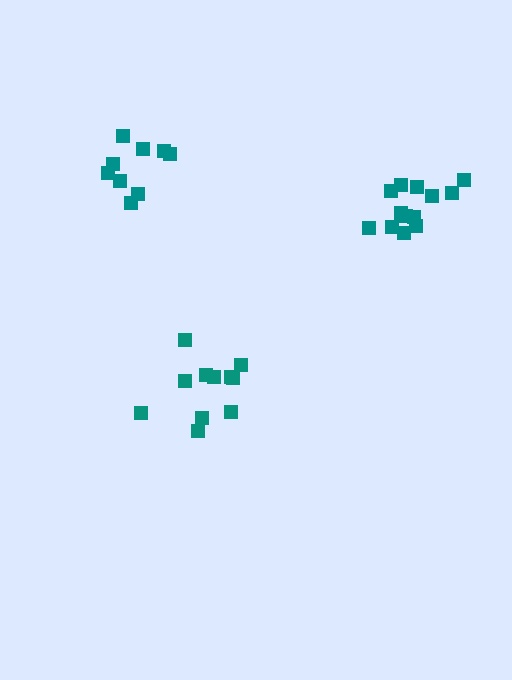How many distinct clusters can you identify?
There are 3 distinct clusters.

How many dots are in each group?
Group 1: 11 dots, Group 2: 9 dots, Group 3: 13 dots (33 total).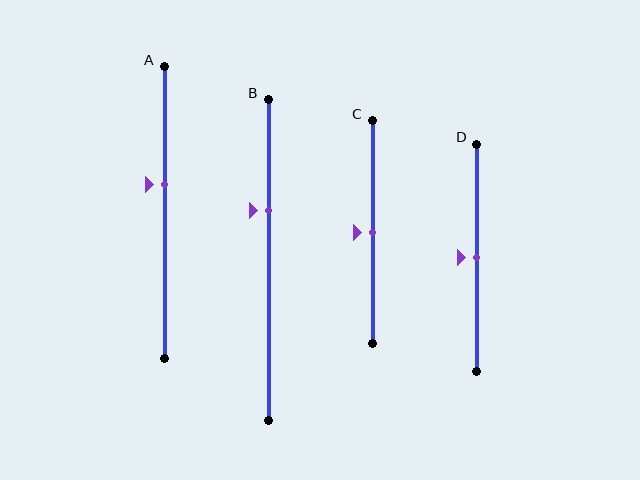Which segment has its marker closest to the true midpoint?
Segment C has its marker closest to the true midpoint.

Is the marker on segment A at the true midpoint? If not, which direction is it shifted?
No, the marker on segment A is shifted upward by about 10% of the segment length.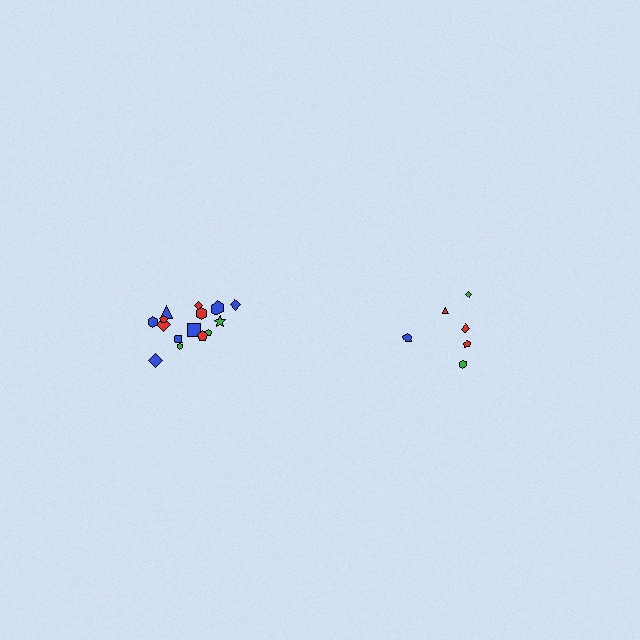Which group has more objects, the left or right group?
The left group.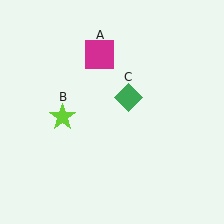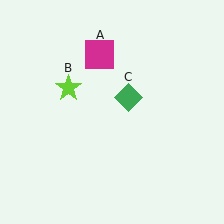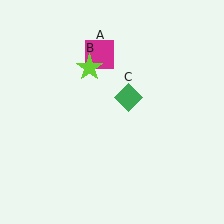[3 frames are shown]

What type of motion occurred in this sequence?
The lime star (object B) rotated clockwise around the center of the scene.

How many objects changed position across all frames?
1 object changed position: lime star (object B).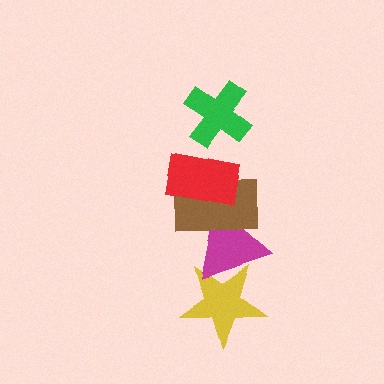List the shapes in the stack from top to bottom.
From top to bottom: the green cross, the red rectangle, the brown rectangle, the magenta triangle, the yellow star.